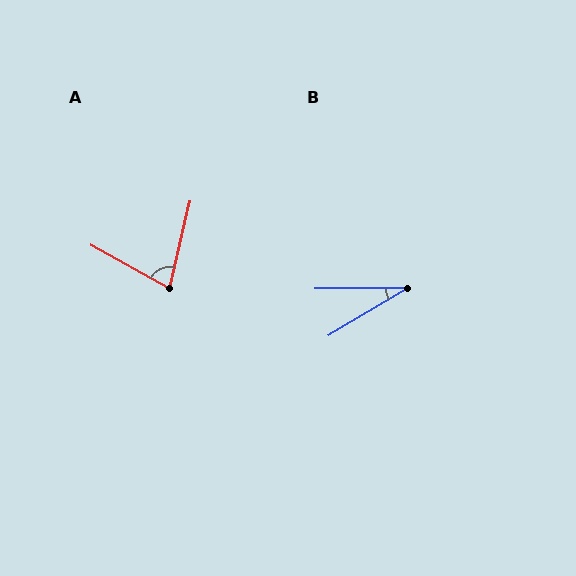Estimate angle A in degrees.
Approximately 74 degrees.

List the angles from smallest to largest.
B (30°), A (74°).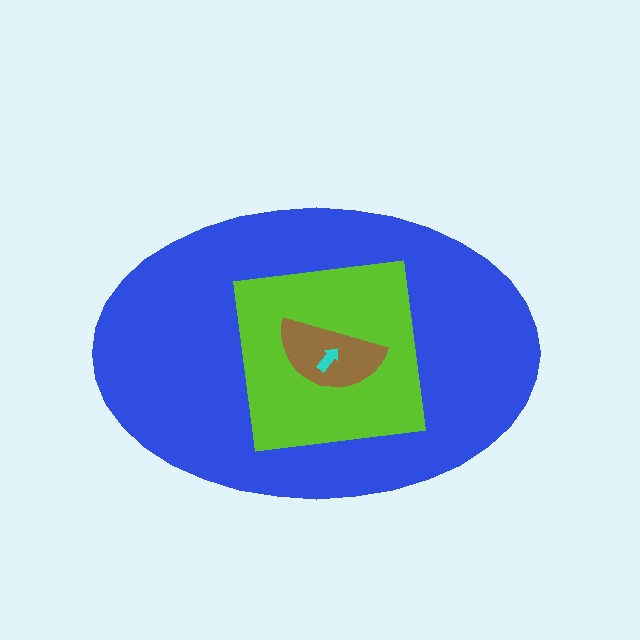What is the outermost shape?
The blue ellipse.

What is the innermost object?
The cyan arrow.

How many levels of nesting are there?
4.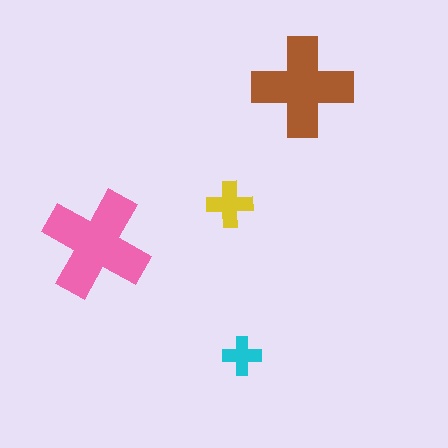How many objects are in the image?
There are 4 objects in the image.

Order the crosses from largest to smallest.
the pink one, the brown one, the yellow one, the cyan one.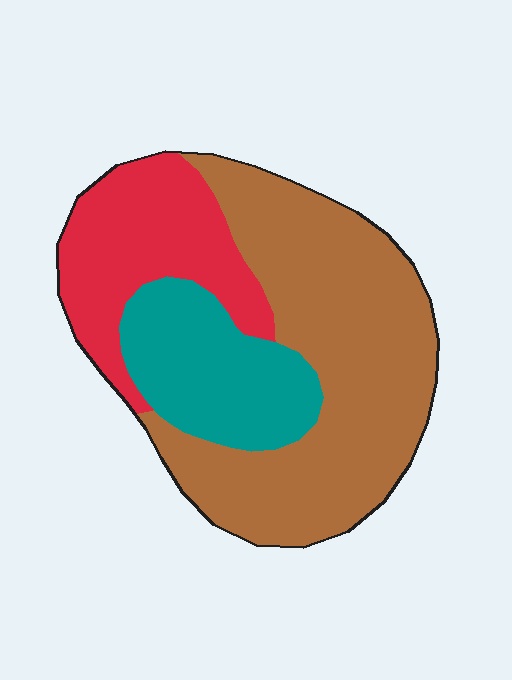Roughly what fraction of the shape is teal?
Teal takes up about one fifth (1/5) of the shape.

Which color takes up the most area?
Brown, at roughly 55%.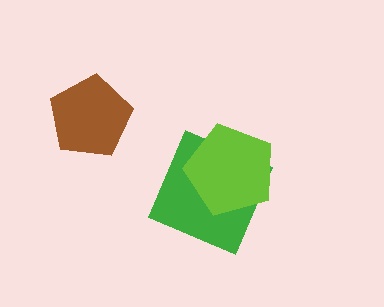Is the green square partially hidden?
Yes, it is partially covered by another shape.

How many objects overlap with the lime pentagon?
1 object overlaps with the lime pentagon.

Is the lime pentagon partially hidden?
No, no other shape covers it.